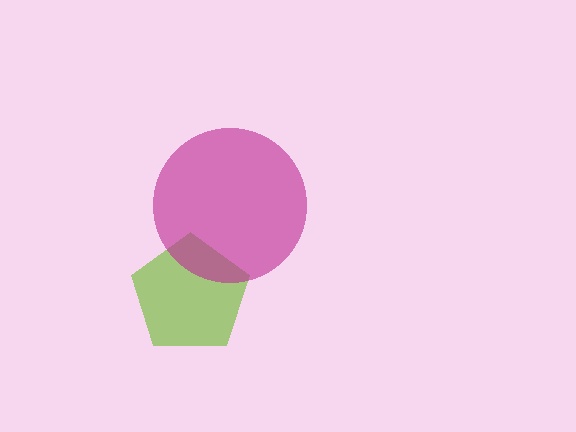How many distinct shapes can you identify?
There are 2 distinct shapes: a lime pentagon, a magenta circle.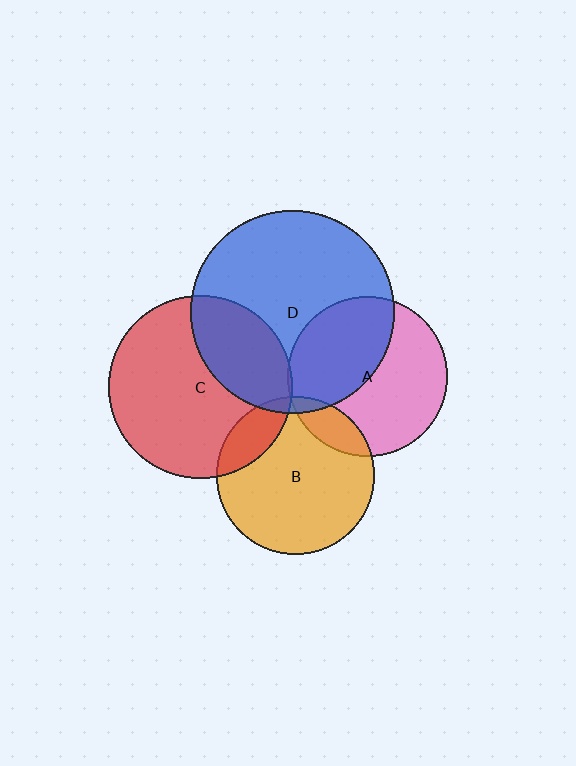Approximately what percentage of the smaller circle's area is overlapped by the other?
Approximately 15%.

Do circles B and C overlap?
Yes.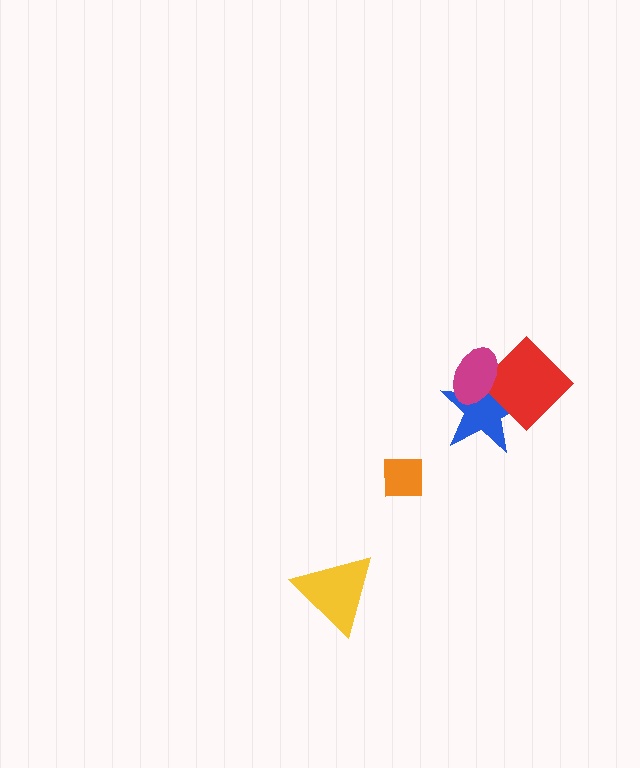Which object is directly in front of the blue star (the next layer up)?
The red diamond is directly in front of the blue star.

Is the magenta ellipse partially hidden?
No, no other shape covers it.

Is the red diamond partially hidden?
Yes, it is partially covered by another shape.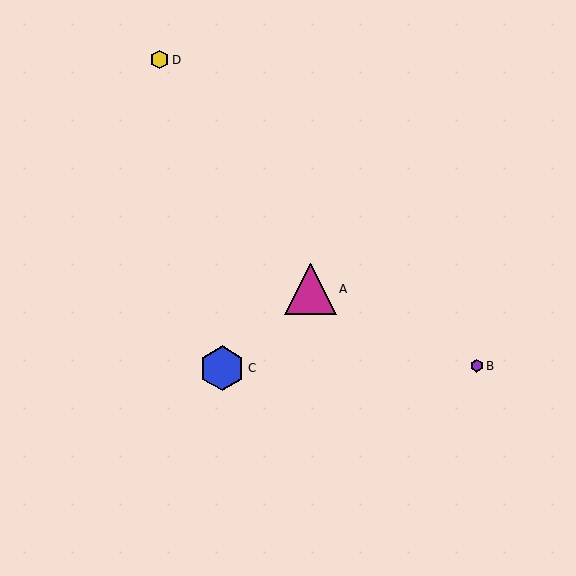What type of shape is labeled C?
Shape C is a blue hexagon.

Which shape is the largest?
The magenta triangle (labeled A) is the largest.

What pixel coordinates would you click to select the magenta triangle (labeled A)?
Click at (311, 289) to select the magenta triangle A.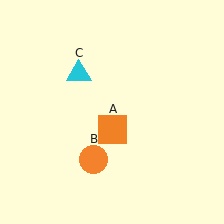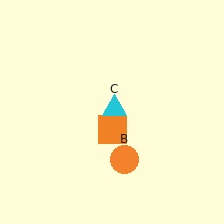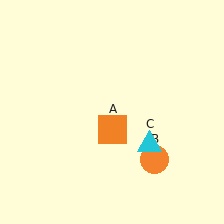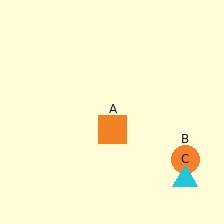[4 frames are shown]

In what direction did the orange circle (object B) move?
The orange circle (object B) moved right.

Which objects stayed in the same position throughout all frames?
Orange square (object A) remained stationary.